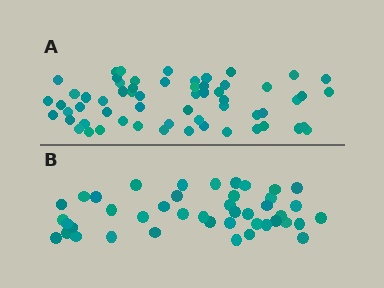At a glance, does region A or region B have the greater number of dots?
Region A (the top region) has more dots.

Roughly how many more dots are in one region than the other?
Region A has approximately 15 more dots than region B.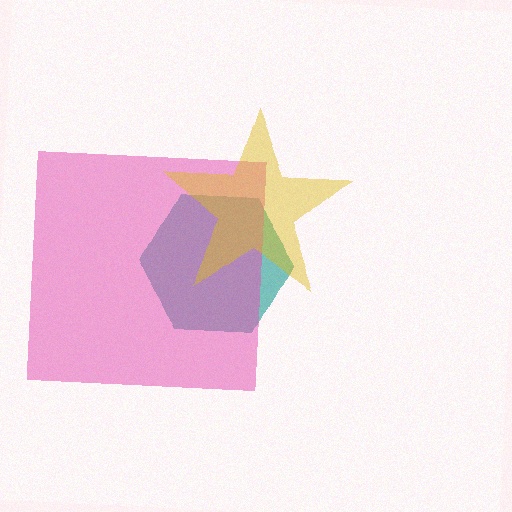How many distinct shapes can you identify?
There are 3 distinct shapes: a teal hexagon, a pink square, a yellow star.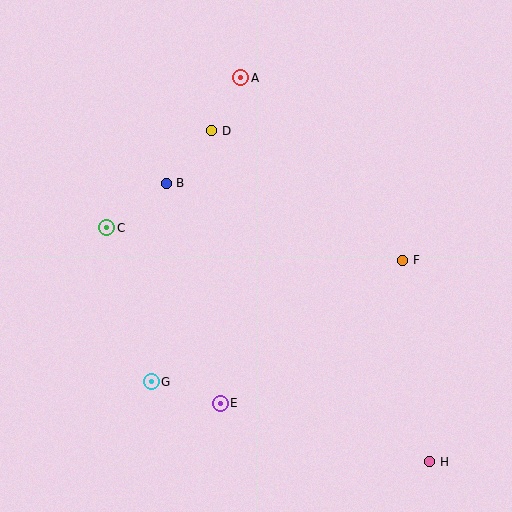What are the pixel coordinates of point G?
Point G is at (151, 382).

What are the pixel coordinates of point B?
Point B is at (166, 183).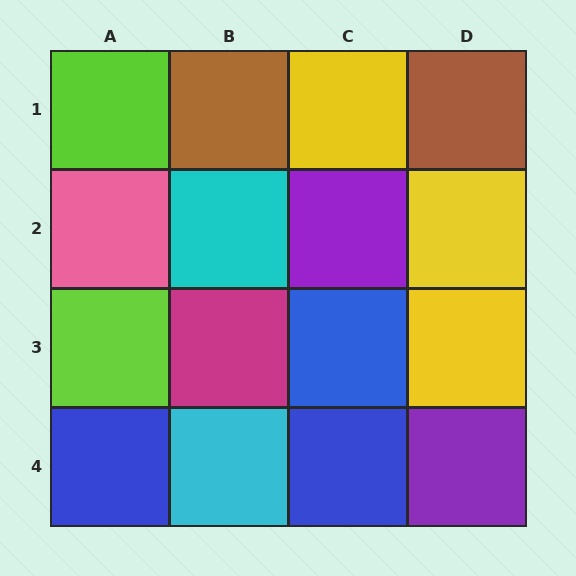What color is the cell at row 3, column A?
Lime.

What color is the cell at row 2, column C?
Purple.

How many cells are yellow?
3 cells are yellow.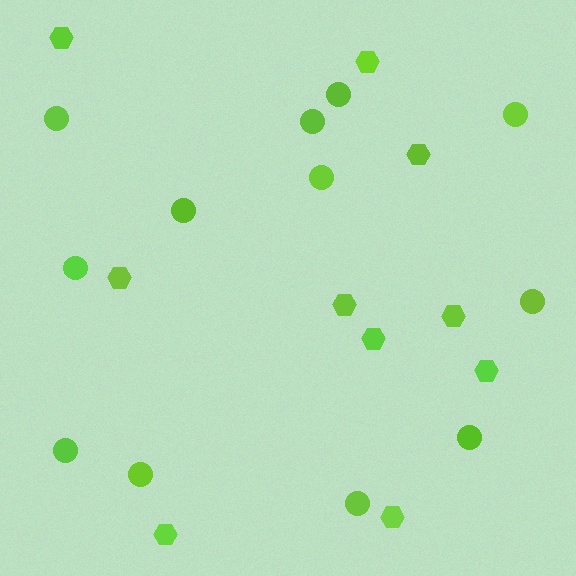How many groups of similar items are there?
There are 2 groups: one group of circles (12) and one group of hexagons (10).